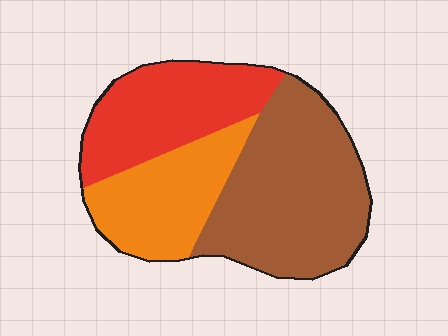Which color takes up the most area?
Brown, at roughly 45%.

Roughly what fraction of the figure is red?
Red takes up between a quarter and a half of the figure.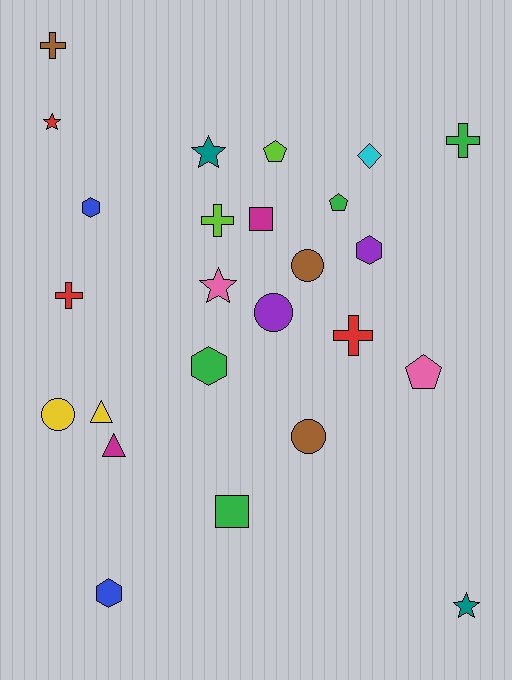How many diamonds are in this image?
There is 1 diamond.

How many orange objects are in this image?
There are no orange objects.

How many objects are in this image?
There are 25 objects.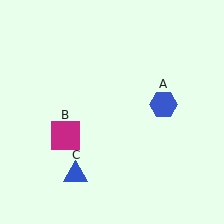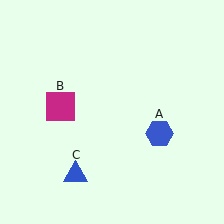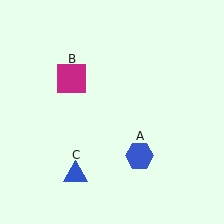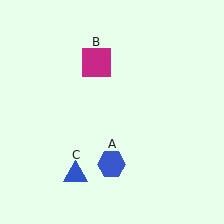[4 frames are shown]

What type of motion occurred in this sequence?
The blue hexagon (object A), magenta square (object B) rotated clockwise around the center of the scene.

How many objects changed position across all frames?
2 objects changed position: blue hexagon (object A), magenta square (object B).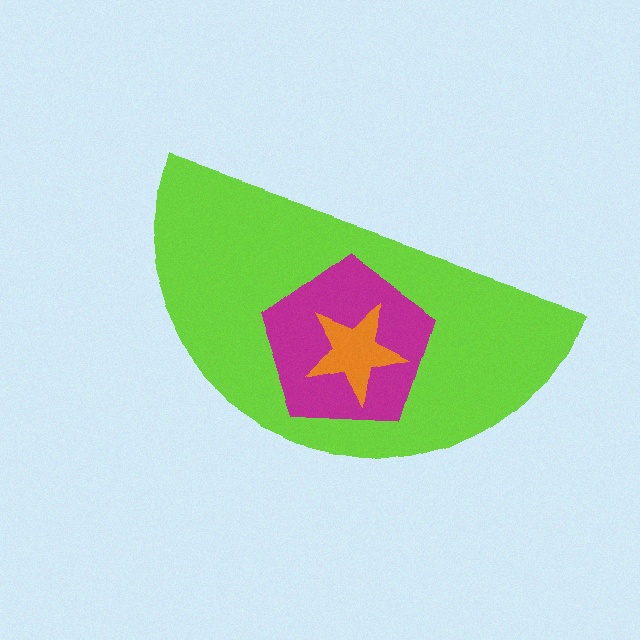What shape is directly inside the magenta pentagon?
The orange star.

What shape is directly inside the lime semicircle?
The magenta pentagon.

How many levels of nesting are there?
3.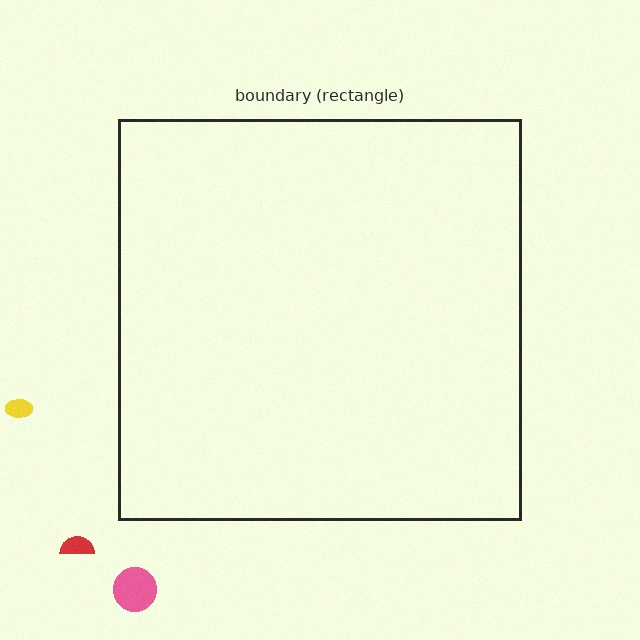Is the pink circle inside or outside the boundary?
Outside.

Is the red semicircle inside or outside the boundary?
Outside.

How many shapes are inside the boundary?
0 inside, 3 outside.